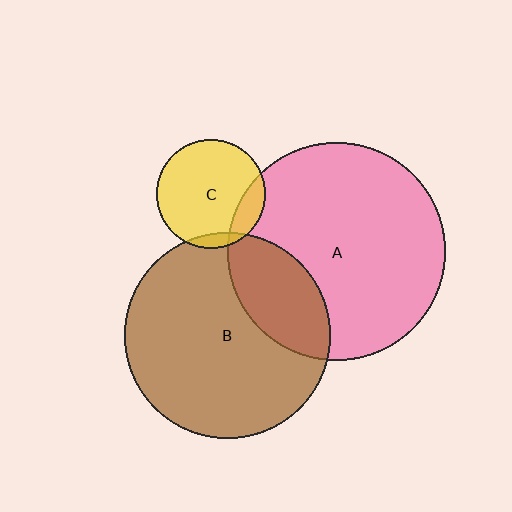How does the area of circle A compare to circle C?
Approximately 4.0 times.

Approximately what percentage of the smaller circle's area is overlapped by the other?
Approximately 15%.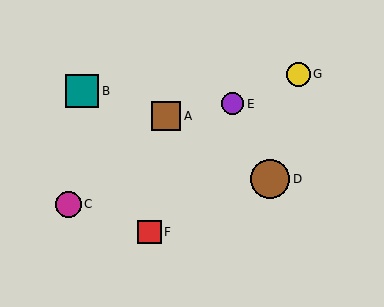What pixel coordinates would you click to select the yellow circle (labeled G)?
Click at (298, 74) to select the yellow circle G.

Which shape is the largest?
The brown circle (labeled D) is the largest.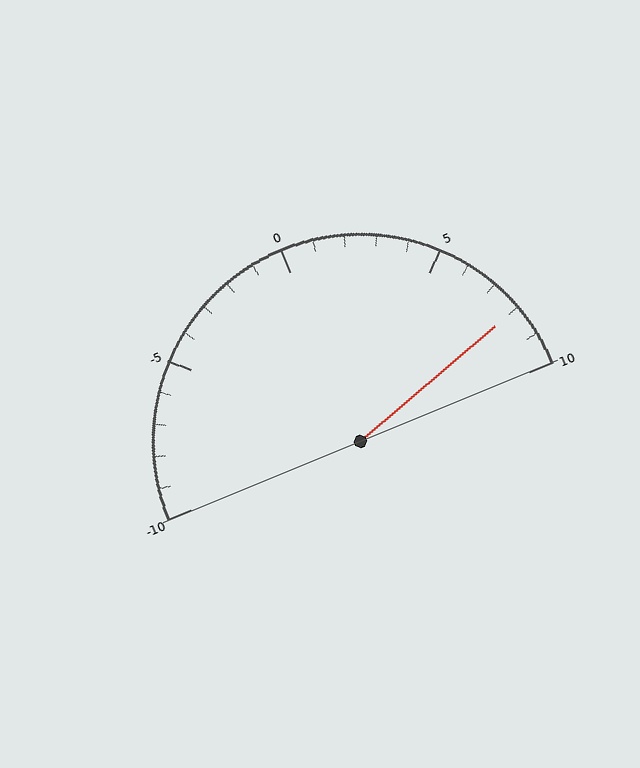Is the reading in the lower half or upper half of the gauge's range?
The reading is in the upper half of the range (-10 to 10).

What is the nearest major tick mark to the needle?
The nearest major tick mark is 10.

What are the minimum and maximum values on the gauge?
The gauge ranges from -10 to 10.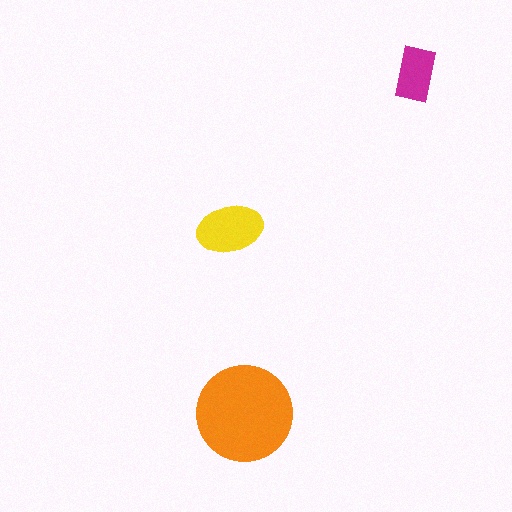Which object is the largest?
The orange circle.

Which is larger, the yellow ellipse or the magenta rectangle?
The yellow ellipse.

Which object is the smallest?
The magenta rectangle.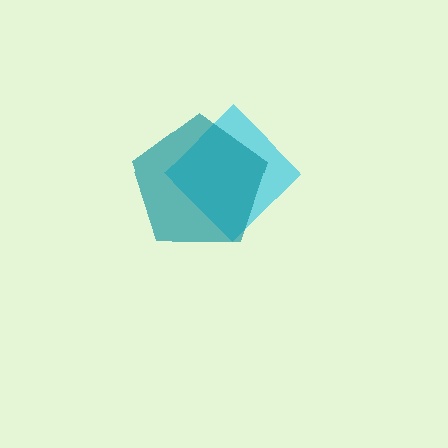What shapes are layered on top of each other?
The layered shapes are: a cyan diamond, a teal pentagon.